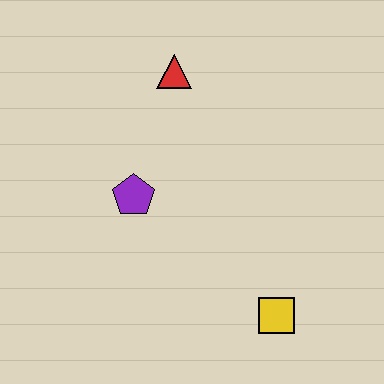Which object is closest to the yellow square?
The purple pentagon is closest to the yellow square.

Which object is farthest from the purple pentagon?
The yellow square is farthest from the purple pentagon.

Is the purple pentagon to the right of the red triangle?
No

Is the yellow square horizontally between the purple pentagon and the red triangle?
No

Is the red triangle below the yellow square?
No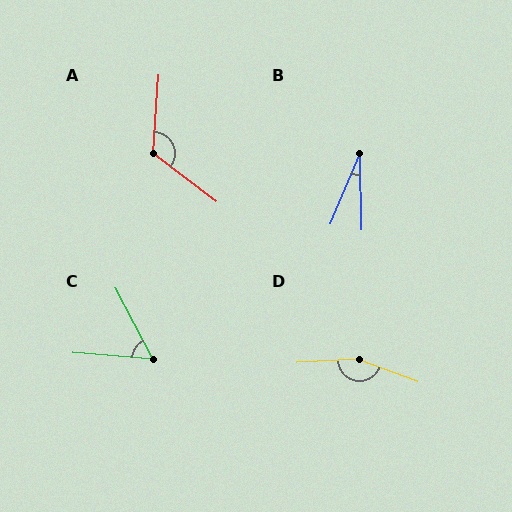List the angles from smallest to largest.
B (24°), C (58°), A (123°), D (157°).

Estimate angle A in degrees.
Approximately 123 degrees.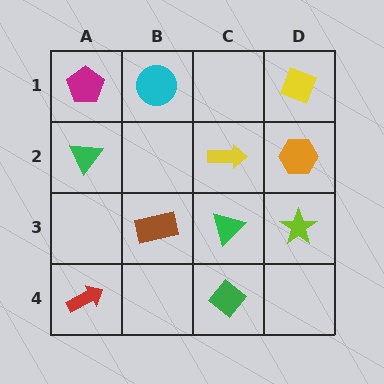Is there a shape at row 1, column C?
No, that cell is empty.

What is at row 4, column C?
A green diamond.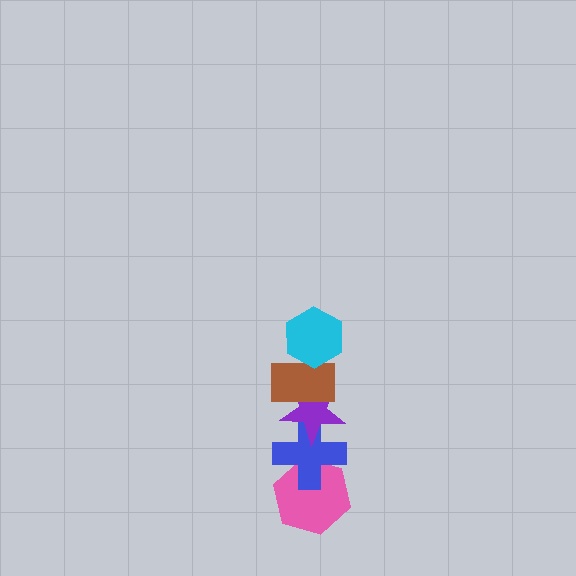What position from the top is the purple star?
The purple star is 3rd from the top.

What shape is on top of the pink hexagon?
The blue cross is on top of the pink hexagon.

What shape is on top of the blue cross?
The purple star is on top of the blue cross.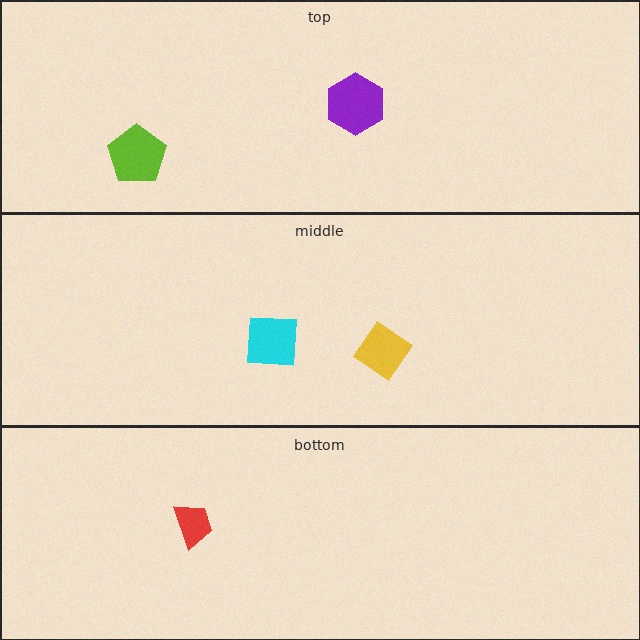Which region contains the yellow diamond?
The middle region.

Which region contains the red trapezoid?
The bottom region.